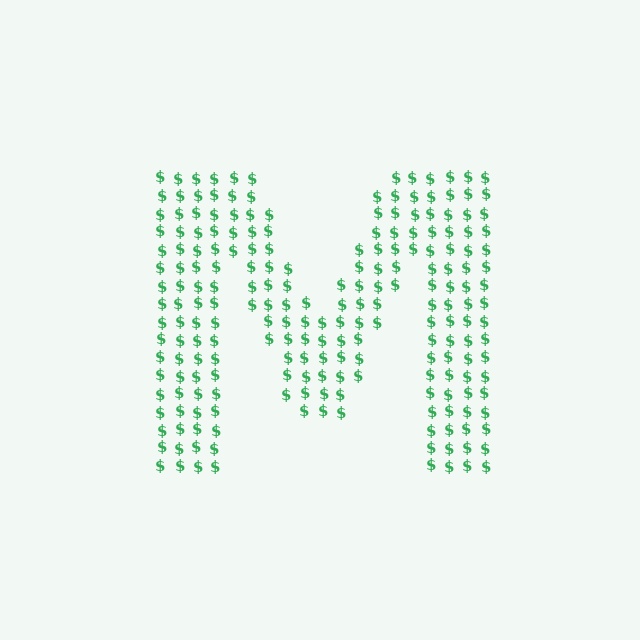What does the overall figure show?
The overall figure shows the letter M.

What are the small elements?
The small elements are dollar signs.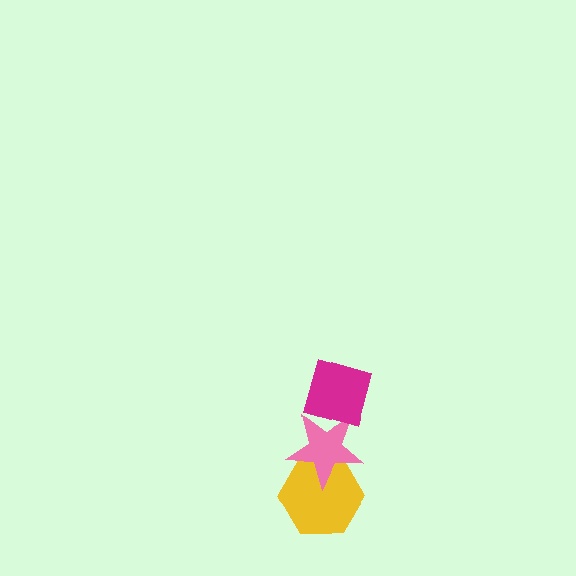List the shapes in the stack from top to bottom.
From top to bottom: the magenta diamond, the pink star, the yellow hexagon.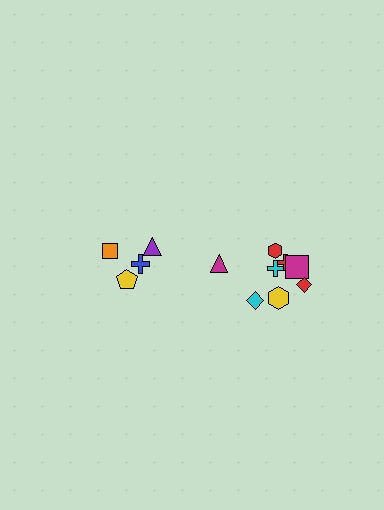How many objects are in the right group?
There are 8 objects.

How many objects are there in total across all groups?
There are 12 objects.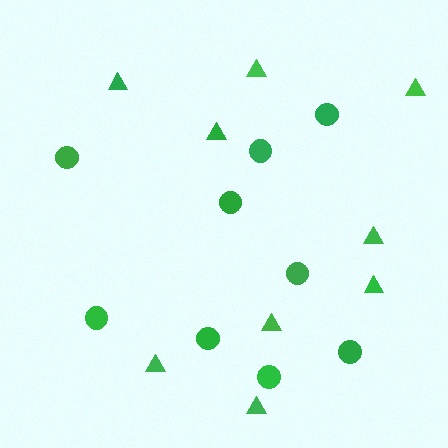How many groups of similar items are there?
There are 2 groups: one group of circles (9) and one group of triangles (9).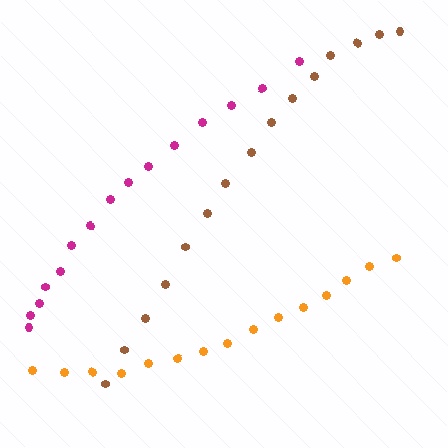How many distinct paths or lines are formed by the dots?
There are 3 distinct paths.